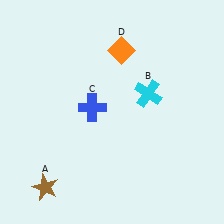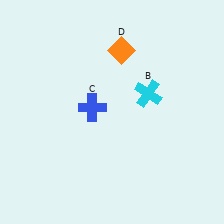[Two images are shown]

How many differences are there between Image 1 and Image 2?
There is 1 difference between the two images.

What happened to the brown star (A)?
The brown star (A) was removed in Image 2. It was in the bottom-left area of Image 1.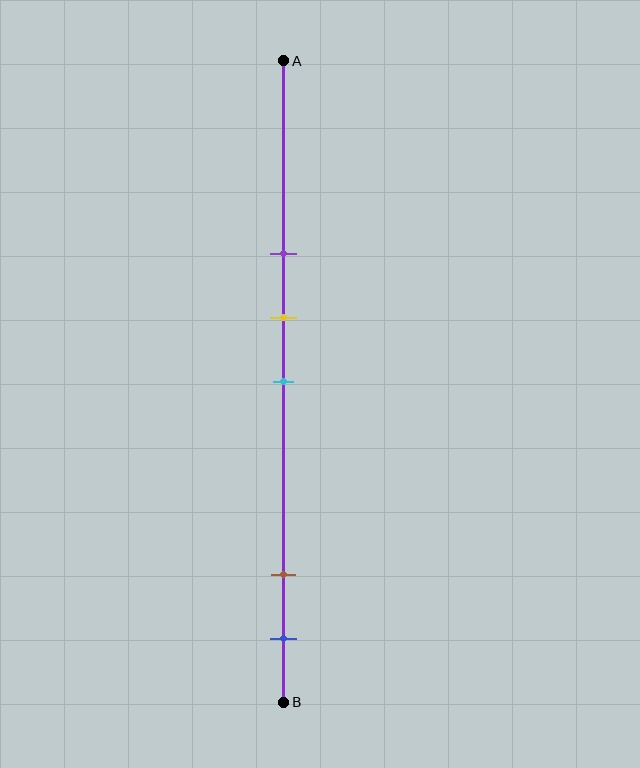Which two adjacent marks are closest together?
The yellow and cyan marks are the closest adjacent pair.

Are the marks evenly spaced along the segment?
No, the marks are not evenly spaced.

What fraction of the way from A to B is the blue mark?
The blue mark is approximately 90% (0.9) of the way from A to B.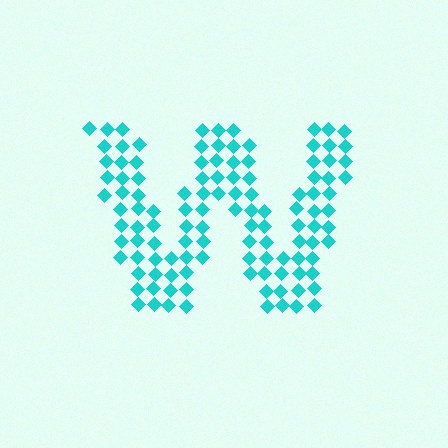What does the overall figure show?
The overall figure shows the letter W.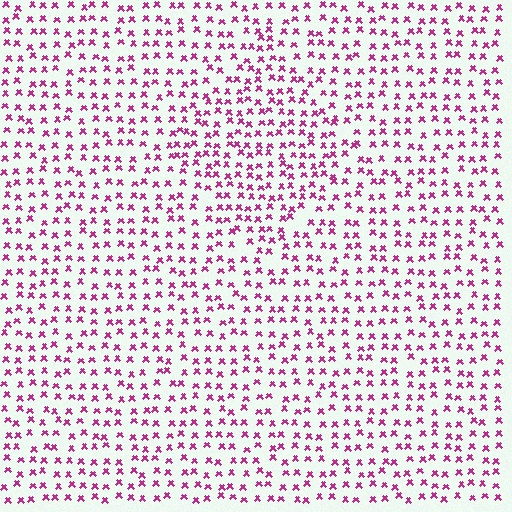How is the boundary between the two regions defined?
The boundary is defined by a change in element density (approximately 1.4x ratio). All elements are the same color, size, and shape.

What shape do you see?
I see a diamond.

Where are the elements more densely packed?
The elements are more densely packed inside the diamond boundary.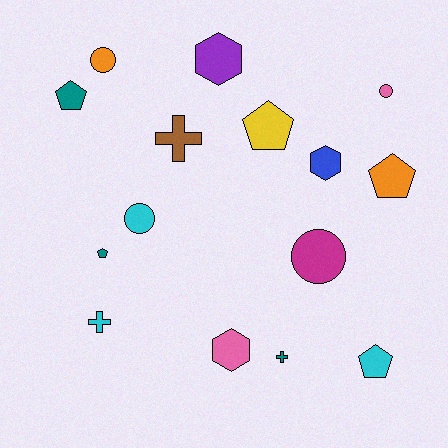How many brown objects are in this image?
There is 1 brown object.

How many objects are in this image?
There are 15 objects.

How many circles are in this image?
There are 4 circles.